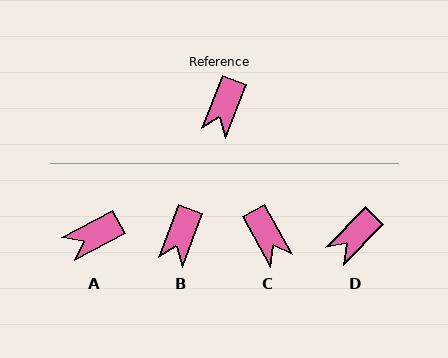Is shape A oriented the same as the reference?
No, it is off by about 41 degrees.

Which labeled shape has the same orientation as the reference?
B.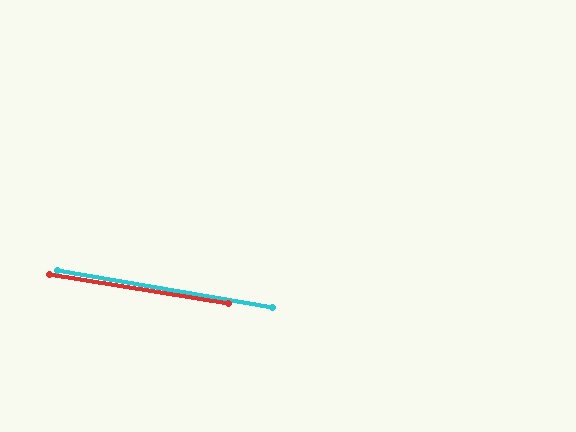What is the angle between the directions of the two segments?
Approximately 1 degree.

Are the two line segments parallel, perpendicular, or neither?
Parallel — their directions differ by only 0.5°.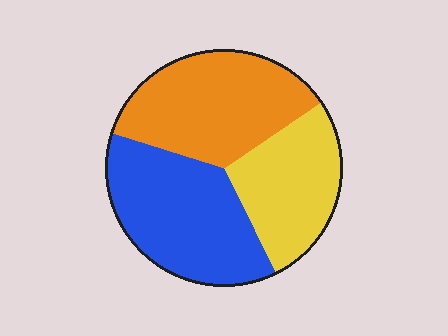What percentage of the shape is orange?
Orange covers around 35% of the shape.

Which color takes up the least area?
Yellow, at roughly 25%.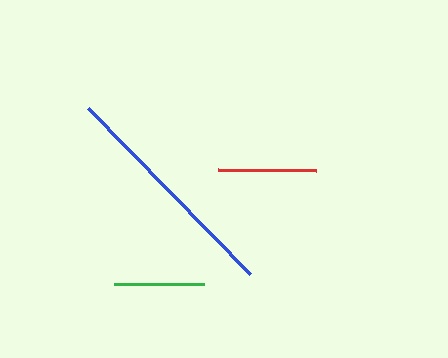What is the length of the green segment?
The green segment is approximately 90 pixels long.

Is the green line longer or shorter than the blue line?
The blue line is longer than the green line.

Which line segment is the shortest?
The green line is the shortest at approximately 90 pixels.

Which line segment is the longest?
The blue line is the longest at approximately 232 pixels.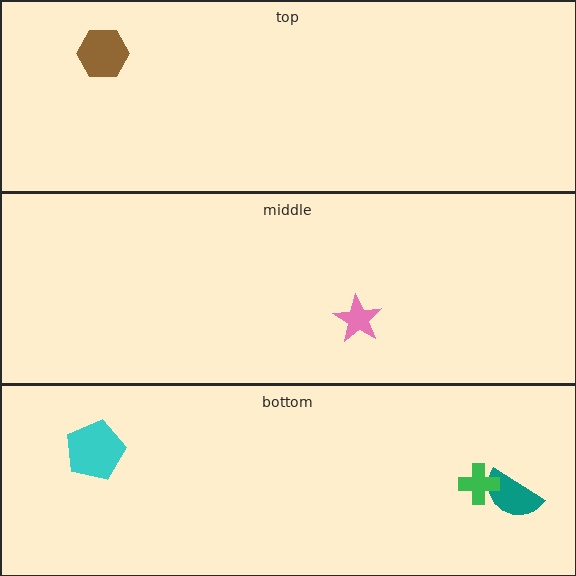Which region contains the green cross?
The bottom region.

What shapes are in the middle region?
The pink star.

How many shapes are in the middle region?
1.